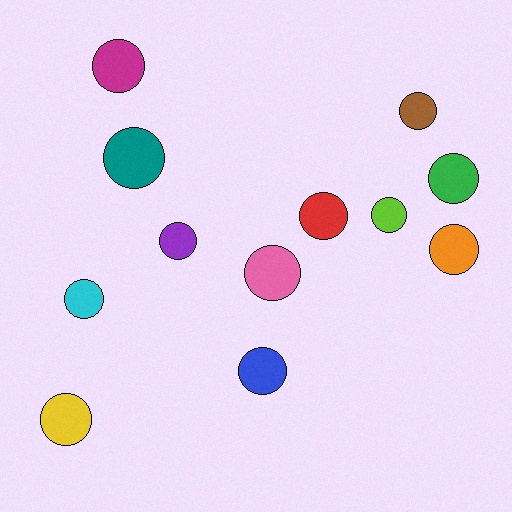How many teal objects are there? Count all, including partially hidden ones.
There is 1 teal object.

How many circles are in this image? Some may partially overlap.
There are 12 circles.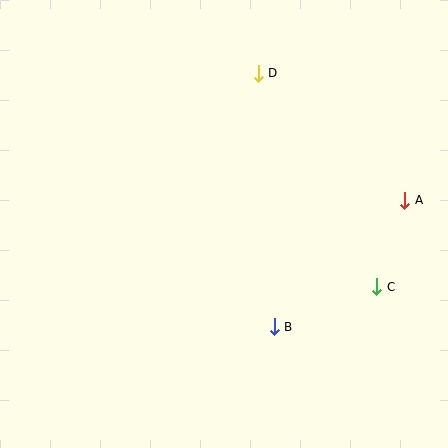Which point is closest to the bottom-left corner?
Point B is closest to the bottom-left corner.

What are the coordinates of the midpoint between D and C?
The midpoint between D and C is at (317, 180).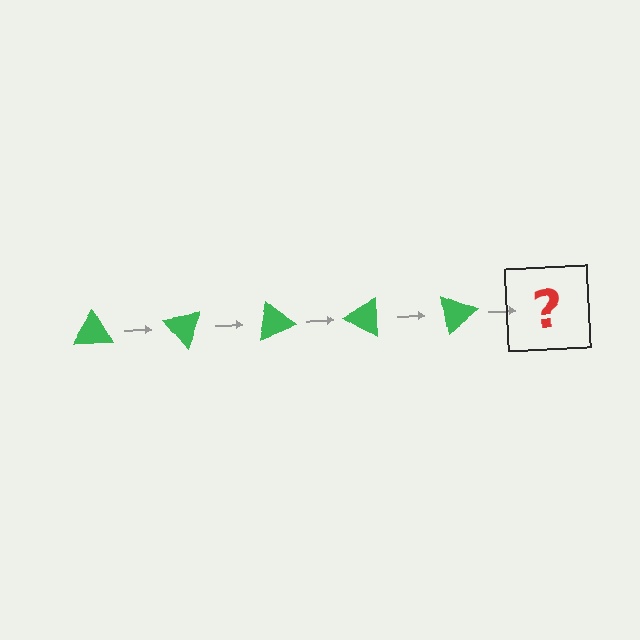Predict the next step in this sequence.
The next step is a green triangle rotated 250 degrees.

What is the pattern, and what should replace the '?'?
The pattern is that the triangle rotates 50 degrees each step. The '?' should be a green triangle rotated 250 degrees.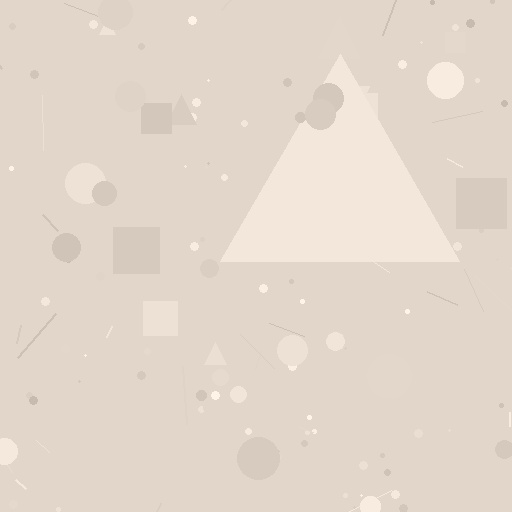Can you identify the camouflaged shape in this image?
The camouflaged shape is a triangle.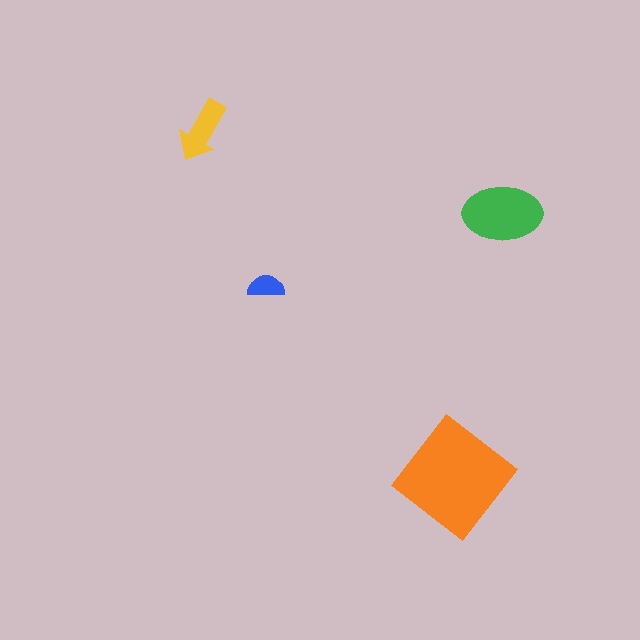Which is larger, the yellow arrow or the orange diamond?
The orange diamond.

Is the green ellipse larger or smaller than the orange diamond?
Smaller.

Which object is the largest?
The orange diamond.